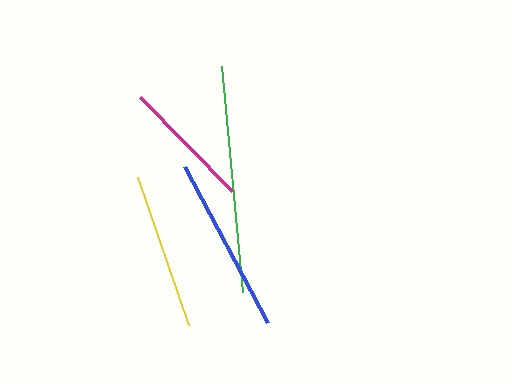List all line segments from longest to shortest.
From longest to shortest: green, blue, yellow, magenta.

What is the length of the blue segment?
The blue segment is approximately 177 pixels long.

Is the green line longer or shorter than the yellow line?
The green line is longer than the yellow line.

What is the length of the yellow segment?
The yellow segment is approximately 157 pixels long.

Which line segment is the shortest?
The magenta line is the shortest at approximately 131 pixels.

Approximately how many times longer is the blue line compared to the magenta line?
The blue line is approximately 1.3 times the length of the magenta line.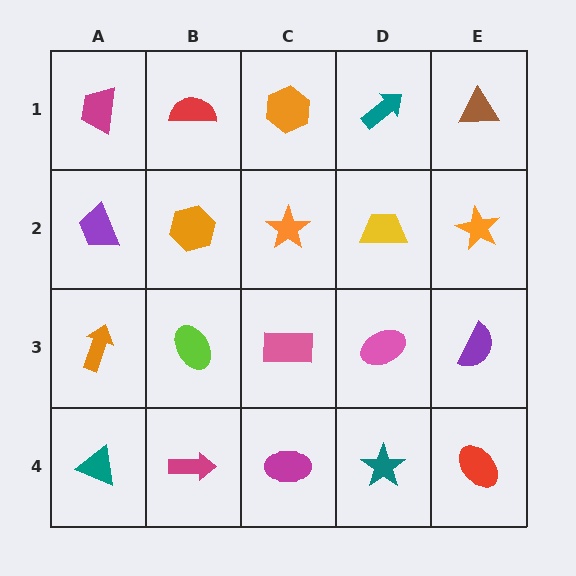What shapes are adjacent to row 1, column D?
A yellow trapezoid (row 2, column D), an orange hexagon (row 1, column C), a brown triangle (row 1, column E).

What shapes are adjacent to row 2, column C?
An orange hexagon (row 1, column C), a pink rectangle (row 3, column C), an orange hexagon (row 2, column B), a yellow trapezoid (row 2, column D).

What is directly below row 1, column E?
An orange star.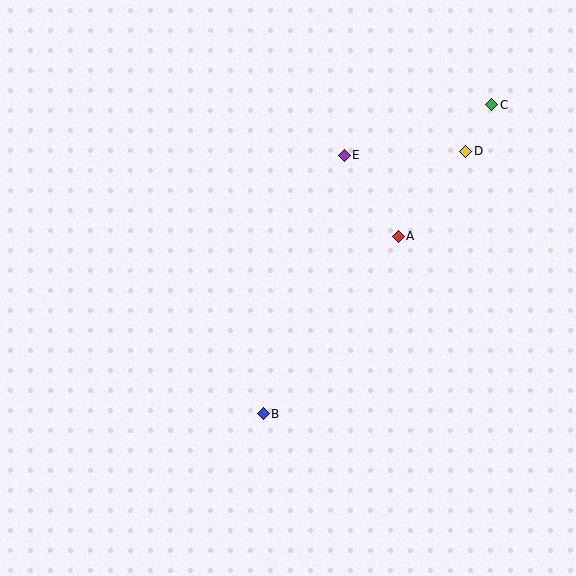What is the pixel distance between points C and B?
The distance between C and B is 384 pixels.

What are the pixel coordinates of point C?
Point C is at (492, 105).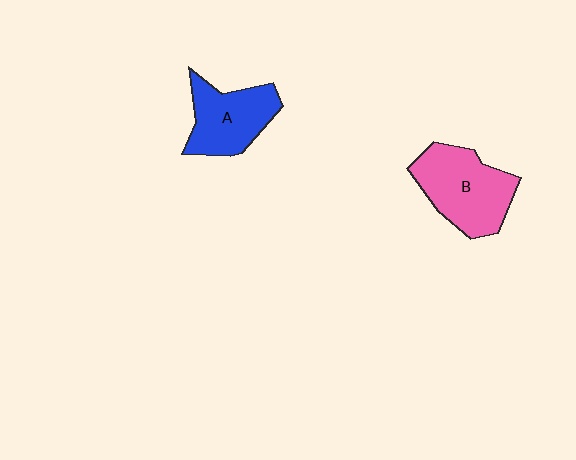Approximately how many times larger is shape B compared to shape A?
Approximately 1.2 times.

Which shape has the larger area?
Shape B (pink).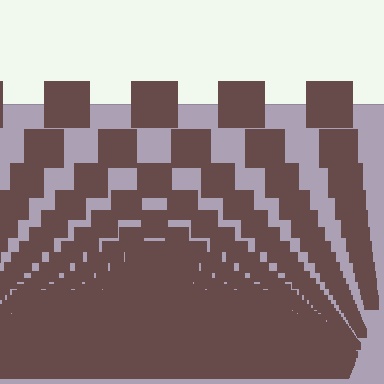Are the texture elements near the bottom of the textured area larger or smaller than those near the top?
Smaller. The gradient is inverted — elements near the bottom are smaller and denser.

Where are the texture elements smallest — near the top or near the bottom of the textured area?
Near the bottom.